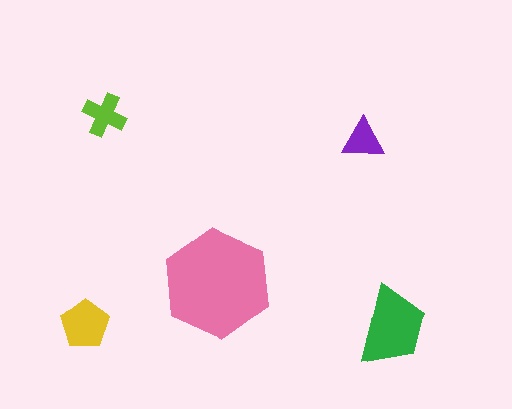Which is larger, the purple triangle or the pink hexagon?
The pink hexagon.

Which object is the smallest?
The purple triangle.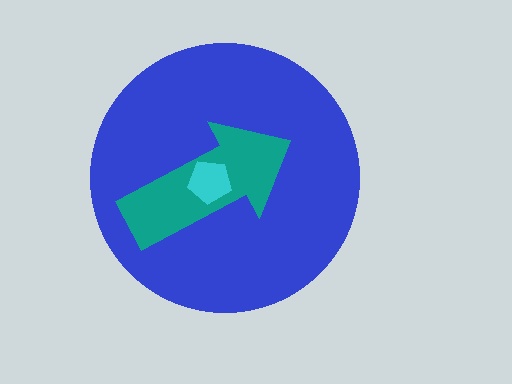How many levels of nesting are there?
3.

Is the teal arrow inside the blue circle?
Yes.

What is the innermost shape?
The cyan pentagon.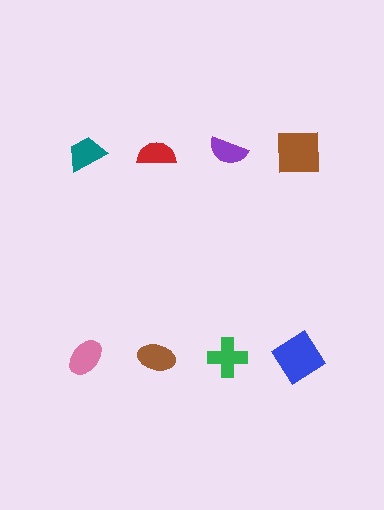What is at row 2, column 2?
A brown ellipse.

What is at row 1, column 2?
A red semicircle.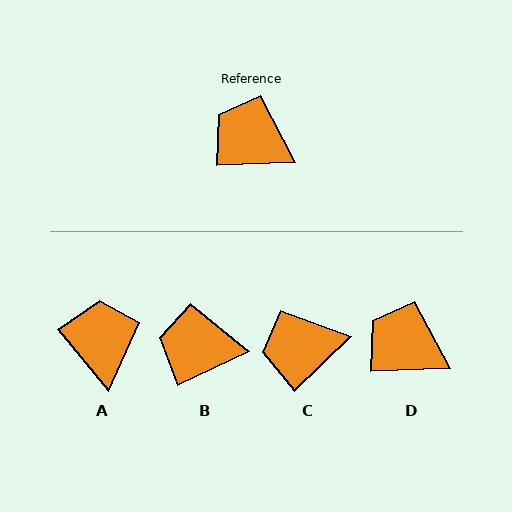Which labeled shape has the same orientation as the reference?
D.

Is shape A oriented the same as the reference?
No, it is off by about 52 degrees.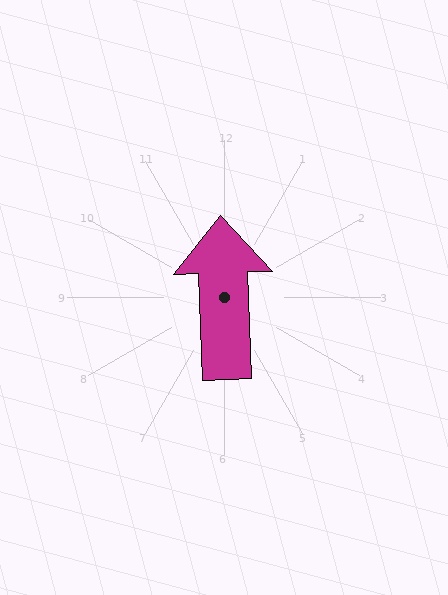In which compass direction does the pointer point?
North.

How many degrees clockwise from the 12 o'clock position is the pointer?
Approximately 358 degrees.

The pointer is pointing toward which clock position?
Roughly 12 o'clock.